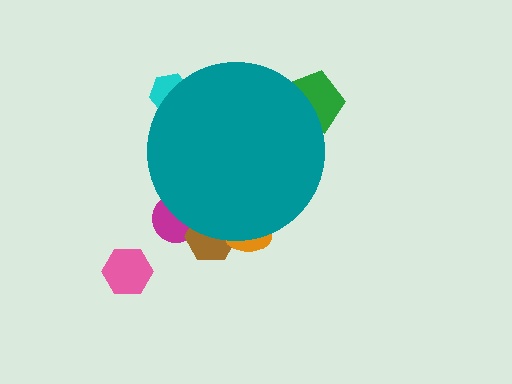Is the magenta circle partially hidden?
Yes, the magenta circle is partially hidden behind the teal circle.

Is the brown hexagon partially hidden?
Yes, the brown hexagon is partially hidden behind the teal circle.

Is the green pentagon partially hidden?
Yes, the green pentagon is partially hidden behind the teal circle.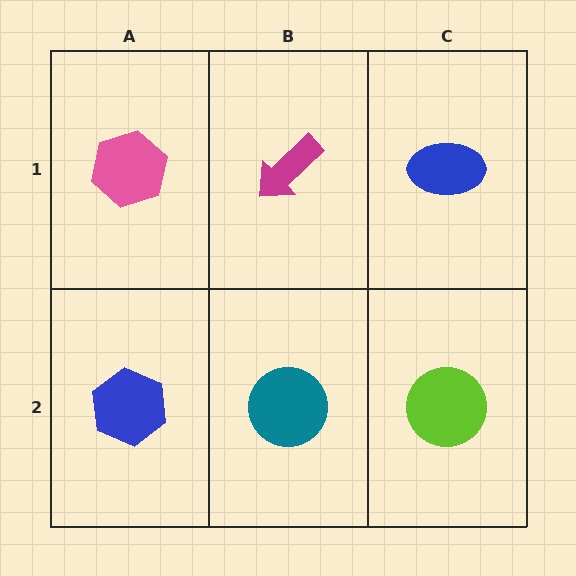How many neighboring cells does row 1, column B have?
3.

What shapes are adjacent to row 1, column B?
A teal circle (row 2, column B), a pink hexagon (row 1, column A), a blue ellipse (row 1, column C).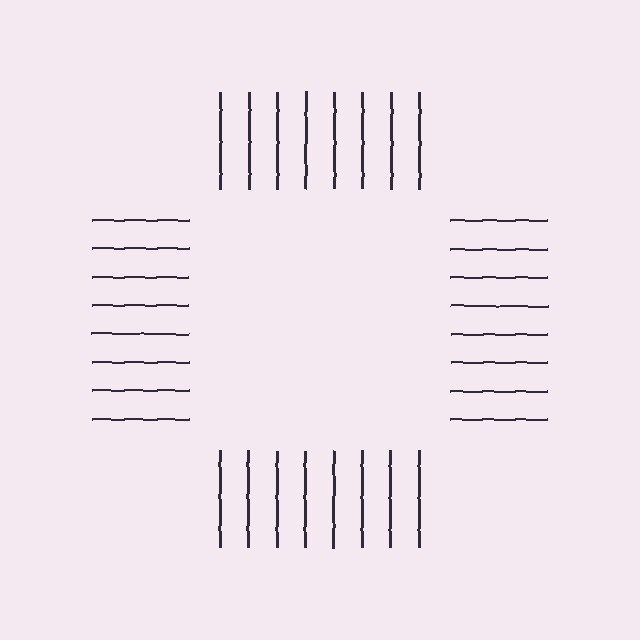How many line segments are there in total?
32 — 8 along each of the 4 edges.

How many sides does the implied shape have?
4 sides — the line-ends trace a square.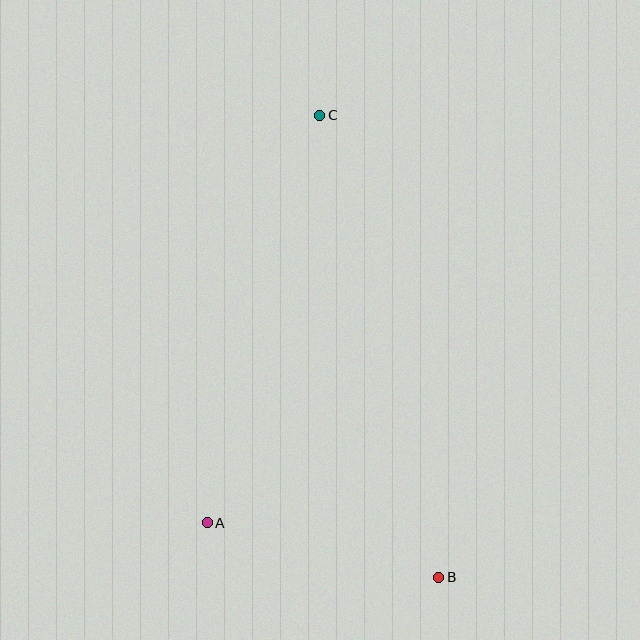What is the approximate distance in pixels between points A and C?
The distance between A and C is approximately 422 pixels.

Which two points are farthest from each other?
Points B and C are farthest from each other.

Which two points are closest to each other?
Points A and B are closest to each other.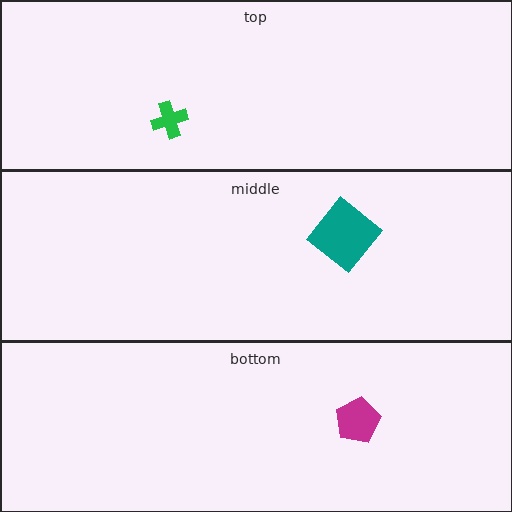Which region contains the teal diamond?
The middle region.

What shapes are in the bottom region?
The magenta pentagon.